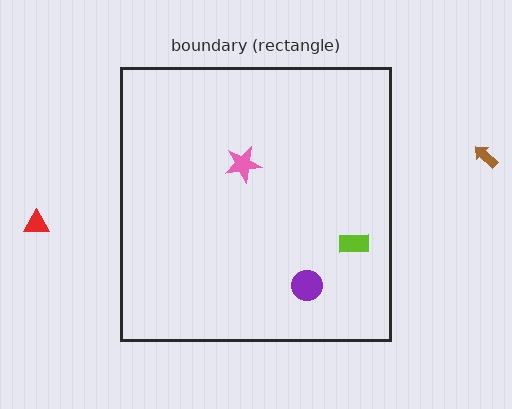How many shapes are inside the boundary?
3 inside, 2 outside.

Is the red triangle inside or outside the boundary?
Outside.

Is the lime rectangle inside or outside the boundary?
Inside.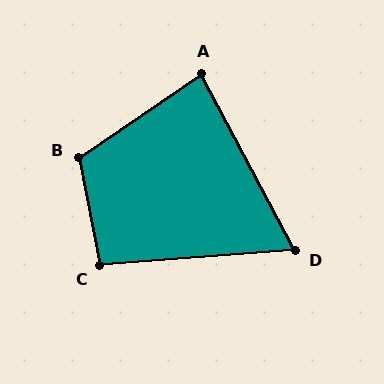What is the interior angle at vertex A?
Approximately 84 degrees (acute).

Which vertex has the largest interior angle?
B, at approximately 113 degrees.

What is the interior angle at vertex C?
Approximately 96 degrees (obtuse).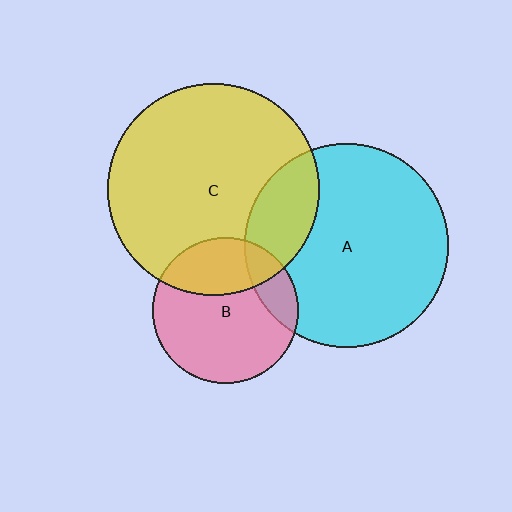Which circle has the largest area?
Circle C (yellow).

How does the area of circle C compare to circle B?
Approximately 2.1 times.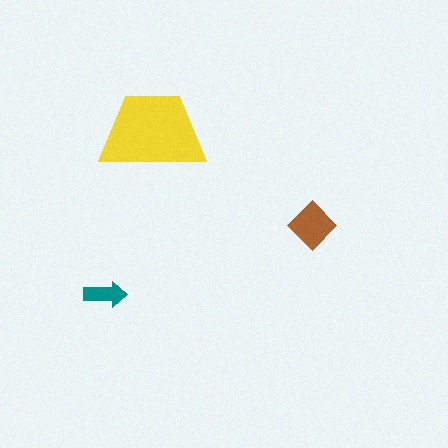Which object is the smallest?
The teal arrow.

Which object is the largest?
The yellow trapezoid.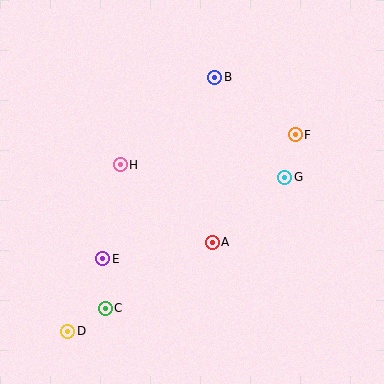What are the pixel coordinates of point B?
Point B is at (214, 77).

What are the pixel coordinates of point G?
Point G is at (285, 177).